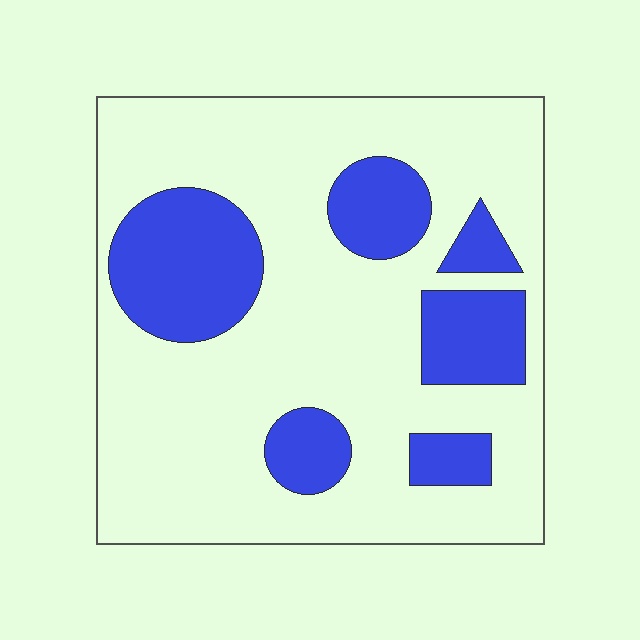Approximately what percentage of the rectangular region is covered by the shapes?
Approximately 25%.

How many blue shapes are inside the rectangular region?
6.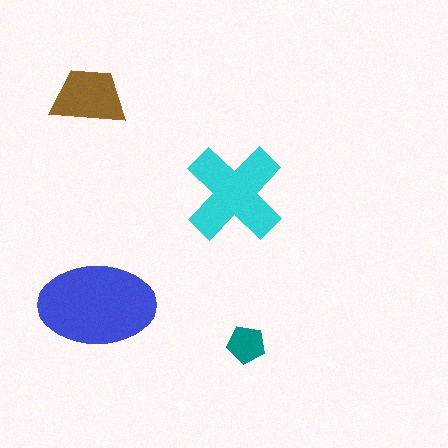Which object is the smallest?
The teal pentagon.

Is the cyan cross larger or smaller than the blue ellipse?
Smaller.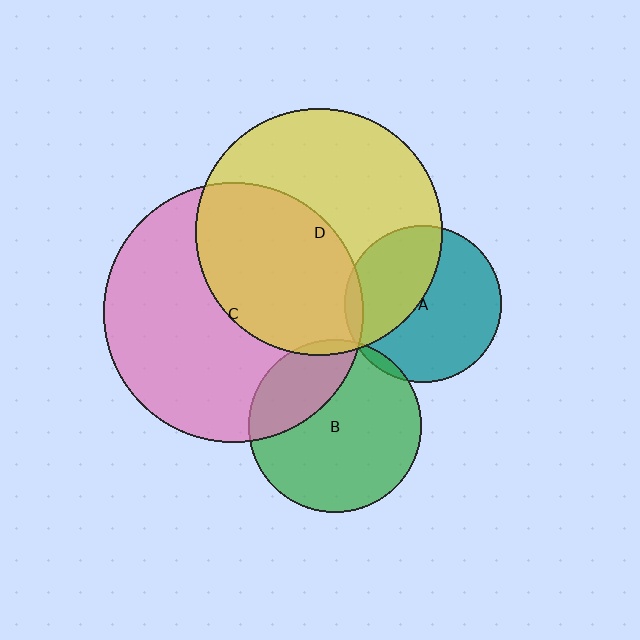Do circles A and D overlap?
Yes.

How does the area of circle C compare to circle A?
Approximately 2.7 times.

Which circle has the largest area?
Circle C (pink).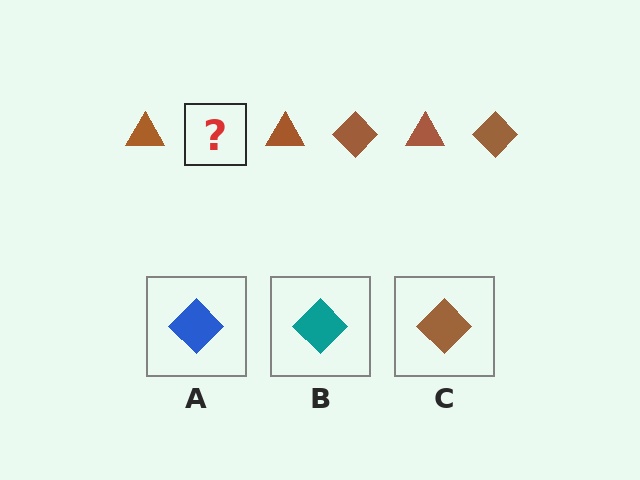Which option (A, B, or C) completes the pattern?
C.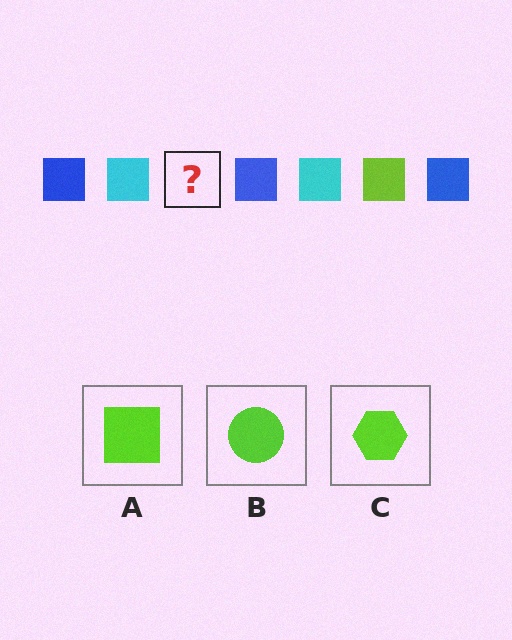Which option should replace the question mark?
Option A.